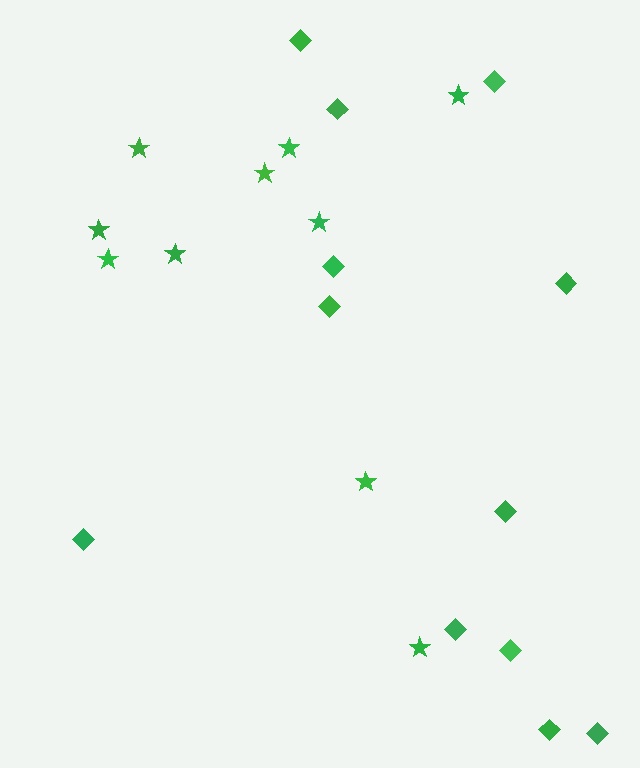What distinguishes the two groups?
There are 2 groups: one group of stars (10) and one group of diamonds (12).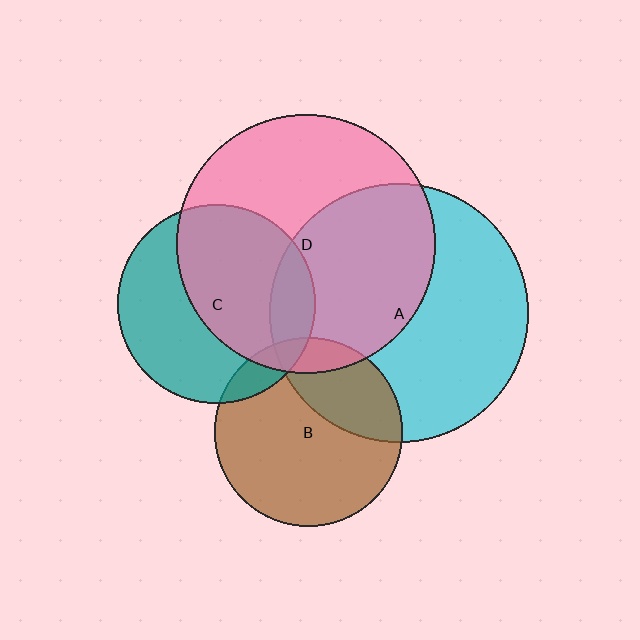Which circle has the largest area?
Circle A (cyan).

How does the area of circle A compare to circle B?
Approximately 1.9 times.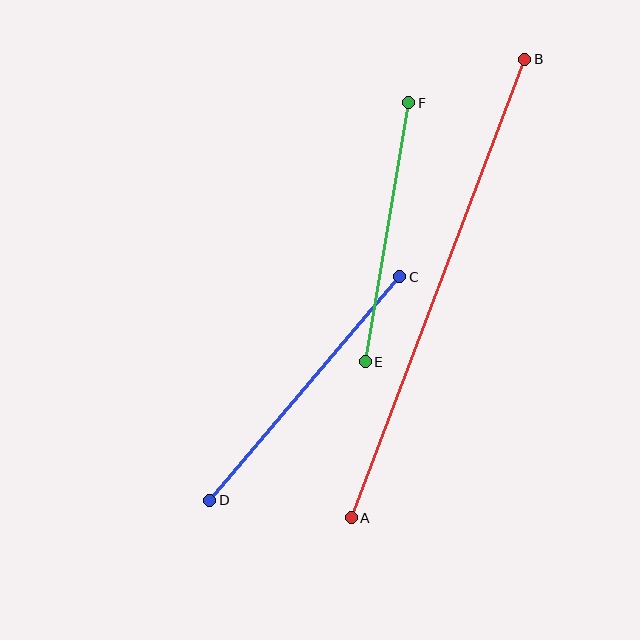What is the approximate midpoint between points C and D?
The midpoint is at approximately (305, 389) pixels.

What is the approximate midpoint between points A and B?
The midpoint is at approximately (438, 289) pixels.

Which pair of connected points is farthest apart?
Points A and B are farthest apart.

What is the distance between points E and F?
The distance is approximately 263 pixels.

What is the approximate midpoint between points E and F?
The midpoint is at approximately (387, 232) pixels.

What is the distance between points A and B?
The distance is approximately 490 pixels.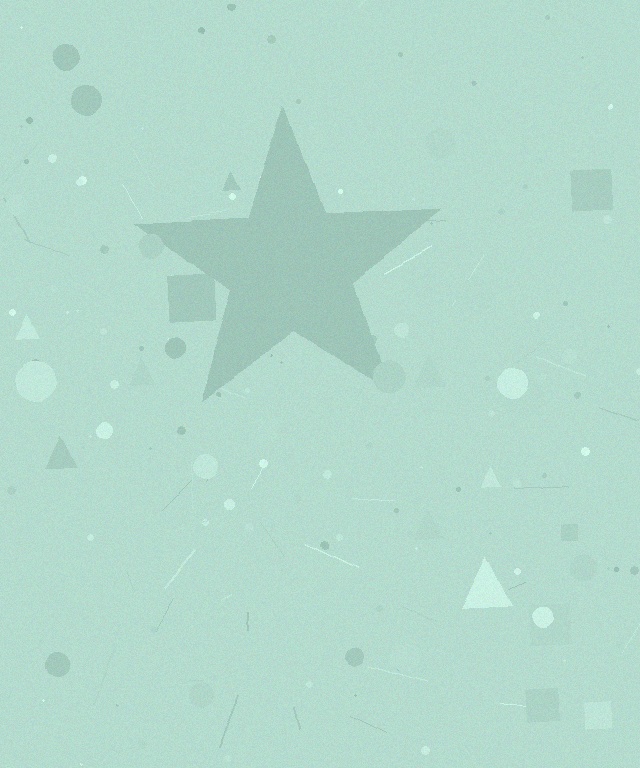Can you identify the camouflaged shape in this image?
The camouflaged shape is a star.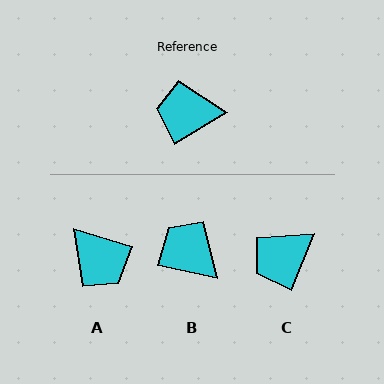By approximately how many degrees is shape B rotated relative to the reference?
Approximately 43 degrees clockwise.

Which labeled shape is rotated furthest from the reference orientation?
A, about 132 degrees away.